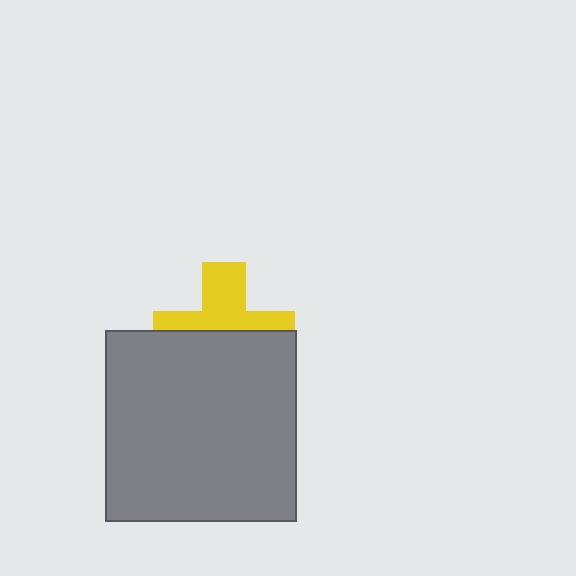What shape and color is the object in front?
The object in front is a gray square.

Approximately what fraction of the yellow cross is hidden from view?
Roughly 54% of the yellow cross is hidden behind the gray square.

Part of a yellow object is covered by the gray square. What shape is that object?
It is a cross.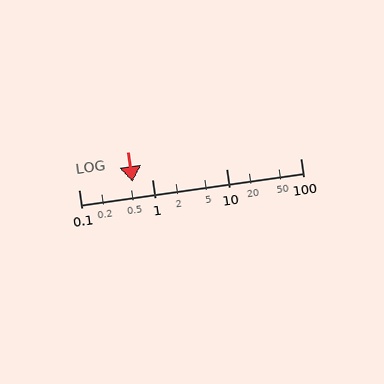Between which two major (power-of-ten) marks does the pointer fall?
The pointer is between 0.1 and 1.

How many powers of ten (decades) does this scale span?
The scale spans 3 decades, from 0.1 to 100.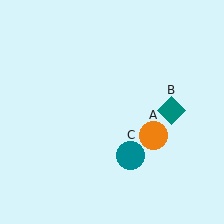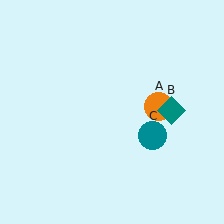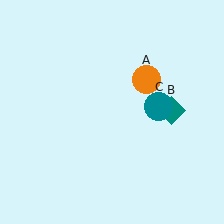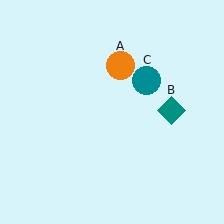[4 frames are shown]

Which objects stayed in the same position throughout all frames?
Teal diamond (object B) remained stationary.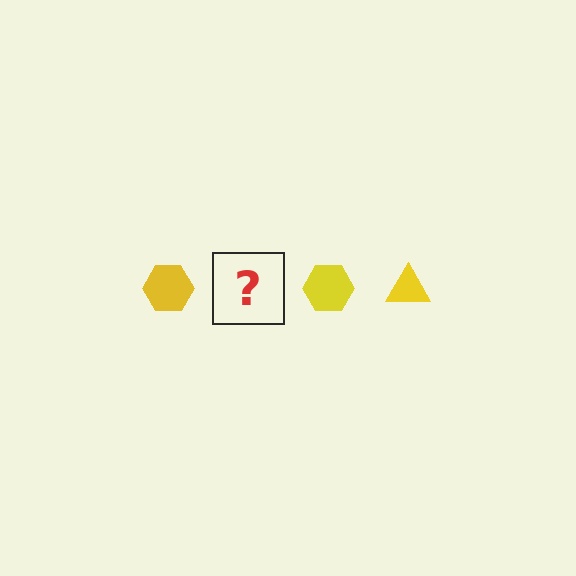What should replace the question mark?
The question mark should be replaced with a yellow triangle.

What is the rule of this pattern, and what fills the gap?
The rule is that the pattern cycles through hexagon, triangle shapes in yellow. The gap should be filled with a yellow triangle.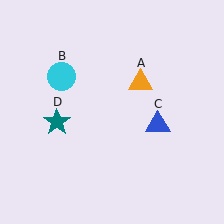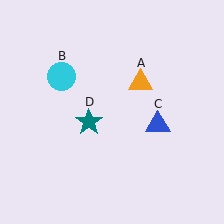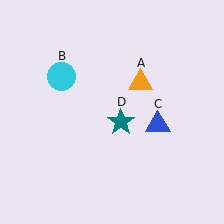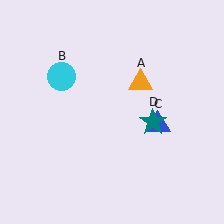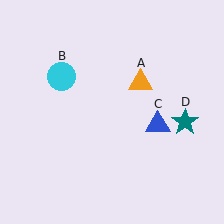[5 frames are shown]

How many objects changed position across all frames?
1 object changed position: teal star (object D).